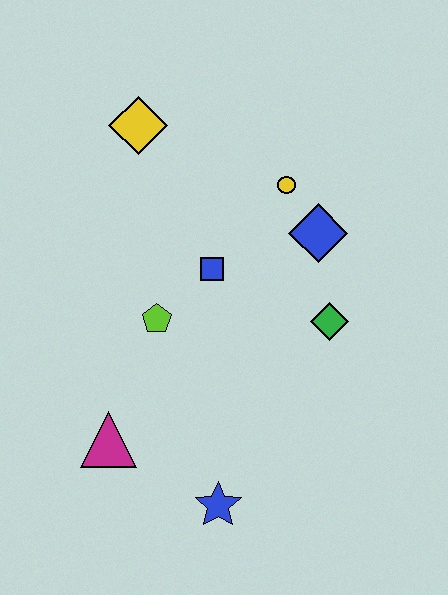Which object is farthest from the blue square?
The blue star is farthest from the blue square.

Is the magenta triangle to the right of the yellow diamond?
No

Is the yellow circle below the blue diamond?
No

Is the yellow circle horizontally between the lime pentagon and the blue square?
No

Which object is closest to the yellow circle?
The blue diamond is closest to the yellow circle.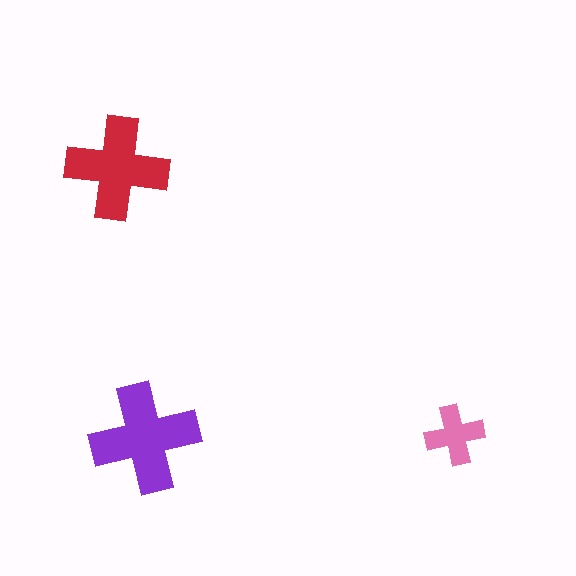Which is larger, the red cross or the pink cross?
The red one.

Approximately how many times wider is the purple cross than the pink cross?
About 2 times wider.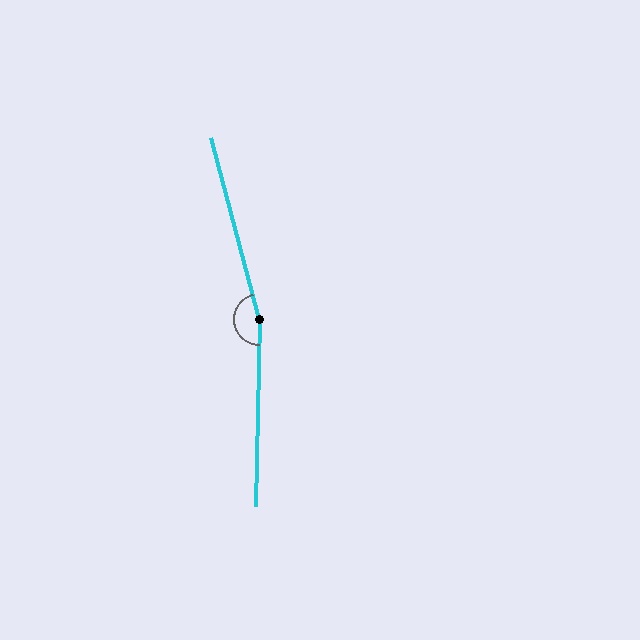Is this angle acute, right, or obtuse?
It is obtuse.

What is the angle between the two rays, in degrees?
Approximately 164 degrees.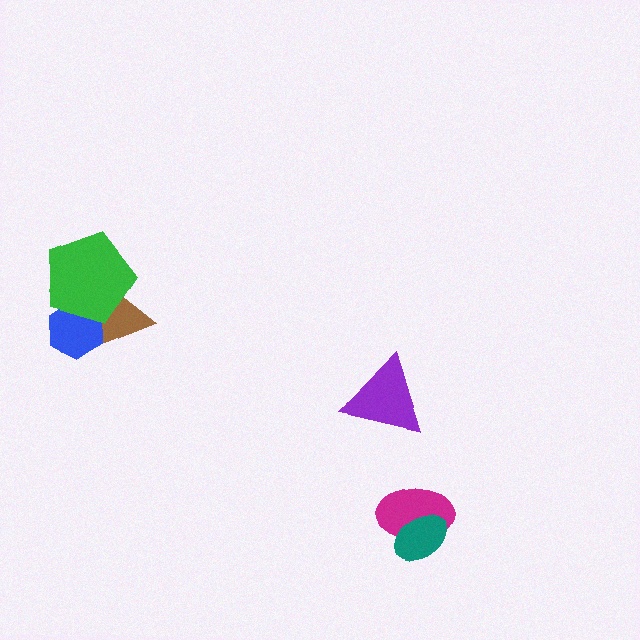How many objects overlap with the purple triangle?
0 objects overlap with the purple triangle.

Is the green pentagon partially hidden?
No, no other shape covers it.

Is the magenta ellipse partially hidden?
Yes, it is partially covered by another shape.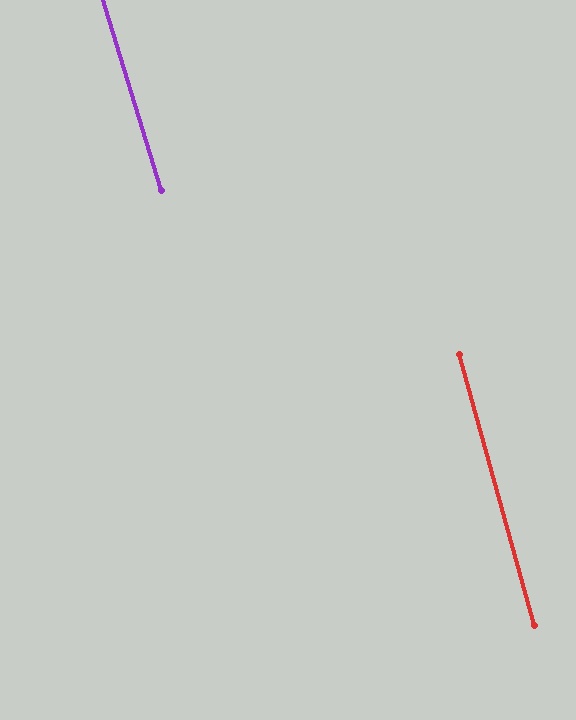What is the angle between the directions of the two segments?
Approximately 2 degrees.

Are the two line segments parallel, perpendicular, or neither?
Parallel — their directions differ by only 1.5°.